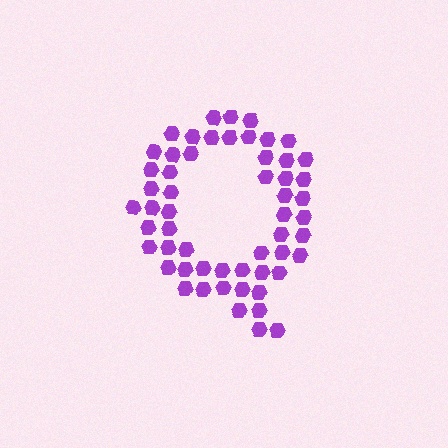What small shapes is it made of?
It is made of small hexagons.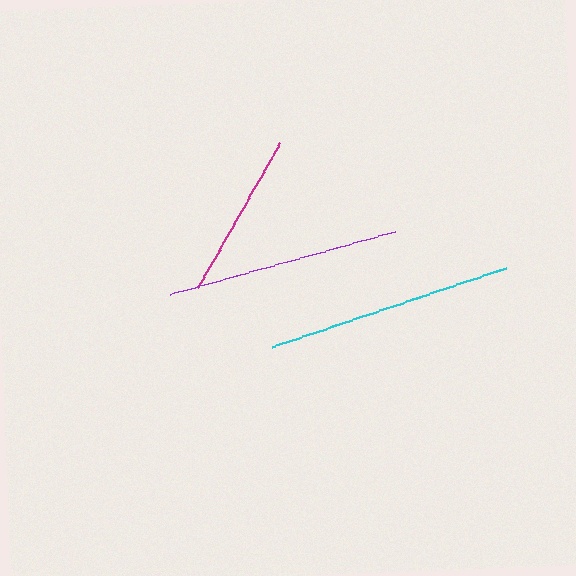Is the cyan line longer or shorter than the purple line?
The cyan line is longer than the purple line.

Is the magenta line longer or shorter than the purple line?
The purple line is longer than the magenta line.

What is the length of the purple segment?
The purple segment is approximately 234 pixels long.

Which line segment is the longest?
The cyan line is the longest at approximately 246 pixels.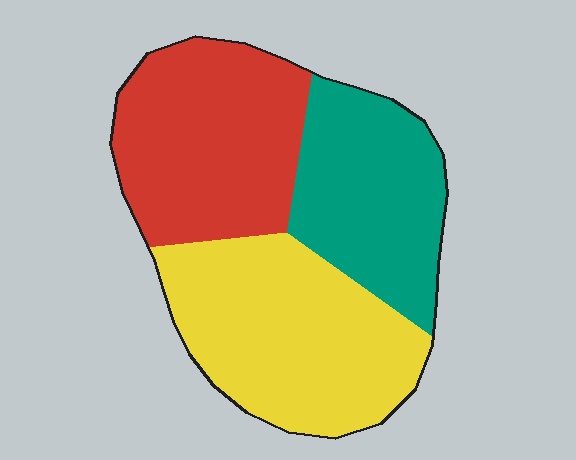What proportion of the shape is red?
Red covers roughly 35% of the shape.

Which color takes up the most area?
Yellow, at roughly 40%.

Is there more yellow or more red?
Yellow.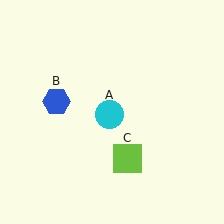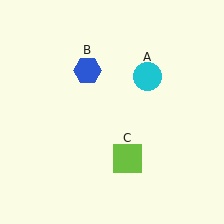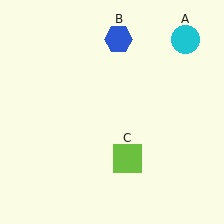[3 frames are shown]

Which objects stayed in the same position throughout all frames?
Lime square (object C) remained stationary.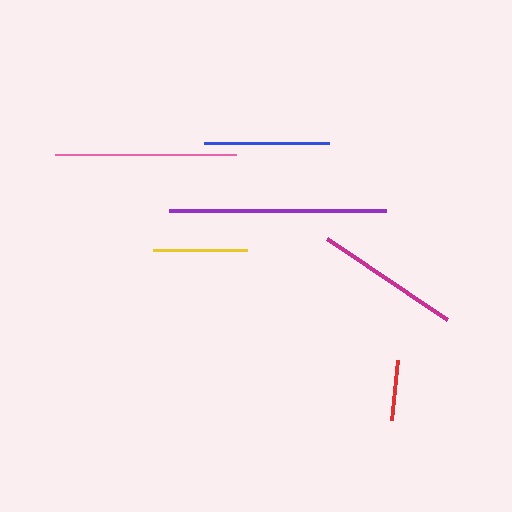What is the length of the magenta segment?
The magenta segment is approximately 145 pixels long.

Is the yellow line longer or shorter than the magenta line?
The magenta line is longer than the yellow line.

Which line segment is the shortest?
The red line is the shortest at approximately 60 pixels.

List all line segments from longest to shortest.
From longest to shortest: purple, pink, magenta, blue, yellow, red.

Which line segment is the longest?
The purple line is the longest at approximately 218 pixels.